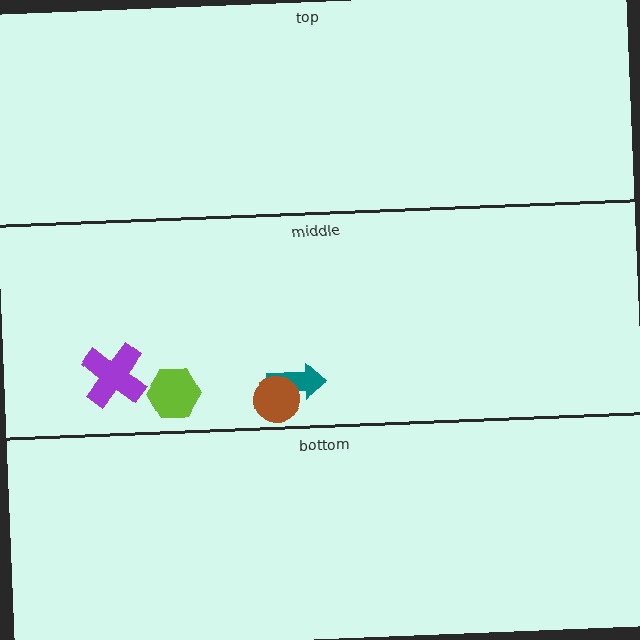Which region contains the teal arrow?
The middle region.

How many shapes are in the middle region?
4.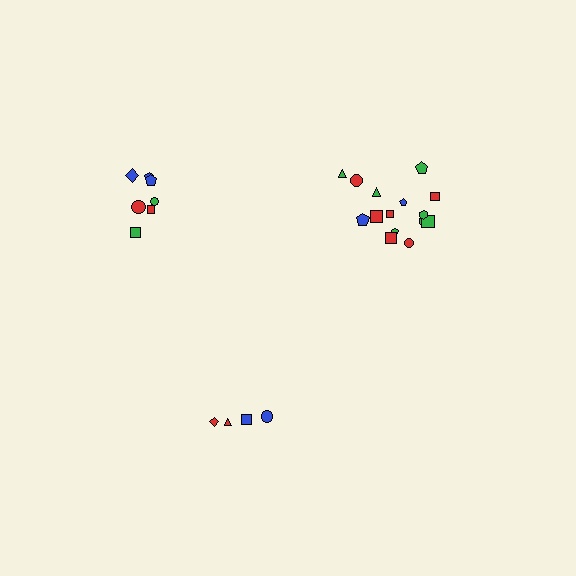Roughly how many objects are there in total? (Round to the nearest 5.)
Roughly 25 objects in total.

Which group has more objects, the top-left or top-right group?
The top-right group.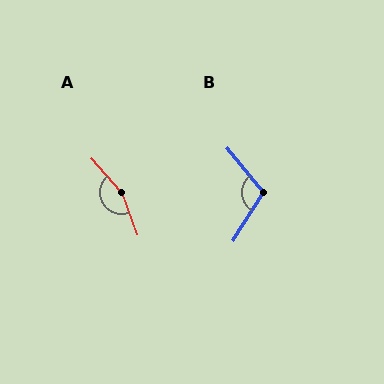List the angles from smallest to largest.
B (108°), A (158°).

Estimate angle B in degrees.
Approximately 108 degrees.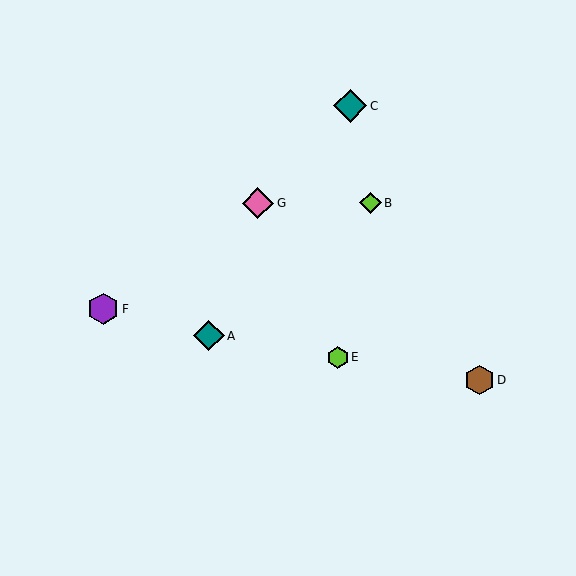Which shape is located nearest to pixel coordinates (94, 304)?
The purple hexagon (labeled F) at (103, 309) is nearest to that location.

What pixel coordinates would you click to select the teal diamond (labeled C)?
Click at (350, 106) to select the teal diamond C.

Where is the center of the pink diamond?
The center of the pink diamond is at (258, 203).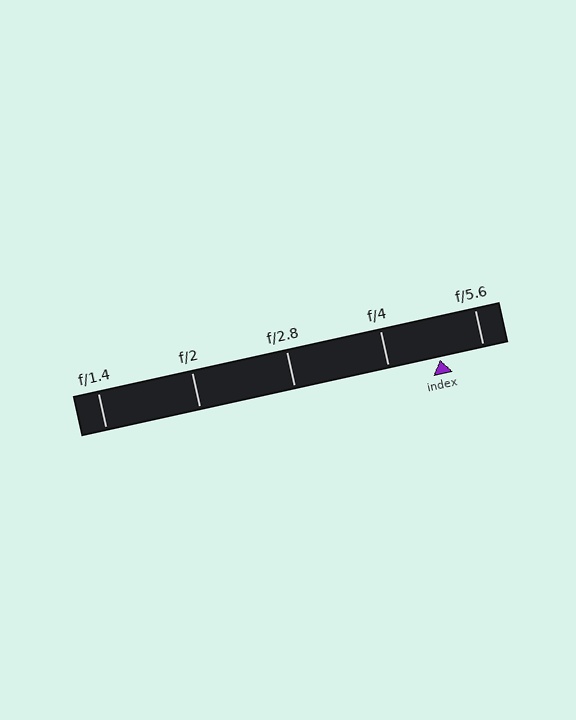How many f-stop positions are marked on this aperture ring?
There are 5 f-stop positions marked.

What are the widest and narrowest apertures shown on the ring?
The widest aperture shown is f/1.4 and the narrowest is f/5.6.